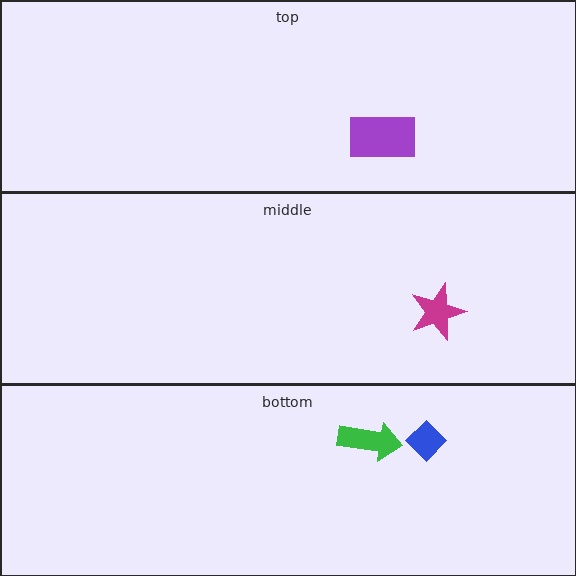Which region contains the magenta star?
The middle region.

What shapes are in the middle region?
The magenta star.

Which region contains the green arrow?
The bottom region.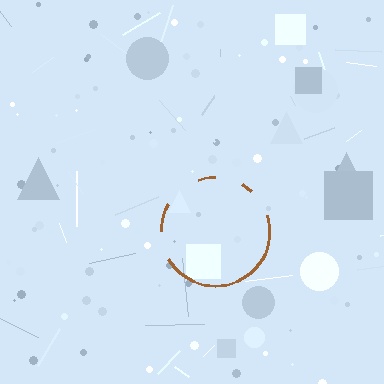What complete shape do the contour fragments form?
The contour fragments form a circle.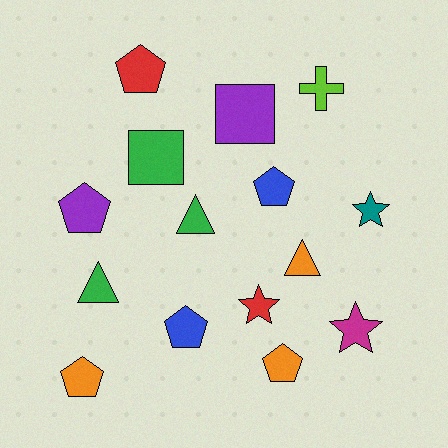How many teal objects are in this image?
There is 1 teal object.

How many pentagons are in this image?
There are 6 pentagons.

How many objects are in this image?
There are 15 objects.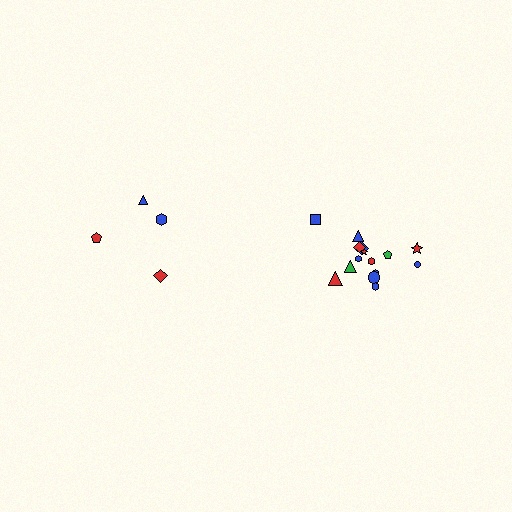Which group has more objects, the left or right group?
The right group.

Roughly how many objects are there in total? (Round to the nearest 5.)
Roughly 20 objects in total.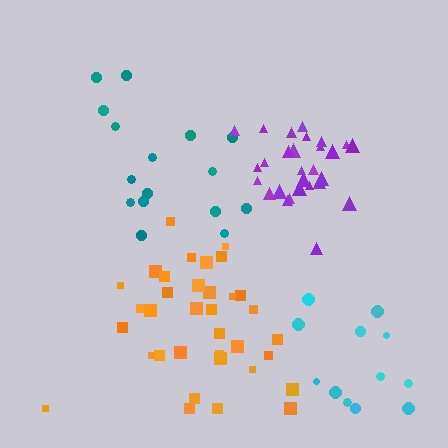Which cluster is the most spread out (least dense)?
Cyan.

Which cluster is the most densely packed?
Purple.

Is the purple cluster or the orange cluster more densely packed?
Purple.